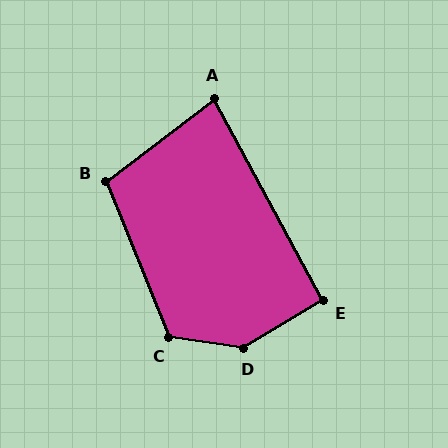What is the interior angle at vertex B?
Approximately 105 degrees (obtuse).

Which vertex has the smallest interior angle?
A, at approximately 81 degrees.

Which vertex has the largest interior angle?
D, at approximately 141 degrees.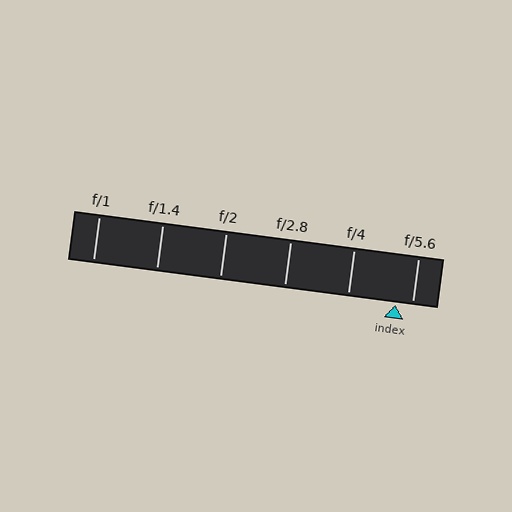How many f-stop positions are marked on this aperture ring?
There are 6 f-stop positions marked.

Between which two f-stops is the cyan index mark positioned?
The index mark is between f/4 and f/5.6.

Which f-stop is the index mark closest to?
The index mark is closest to f/5.6.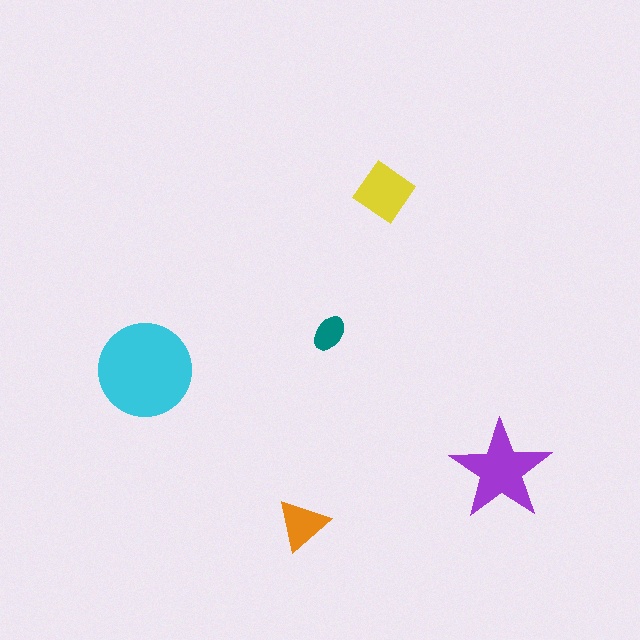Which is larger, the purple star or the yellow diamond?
The purple star.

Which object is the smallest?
The teal ellipse.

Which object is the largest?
The cyan circle.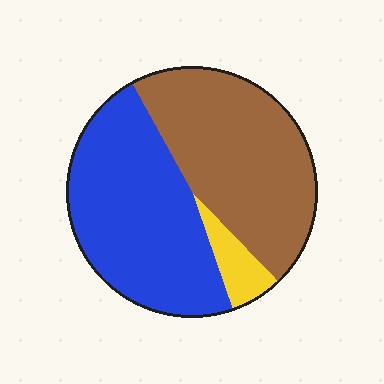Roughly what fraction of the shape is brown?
Brown covers 46% of the shape.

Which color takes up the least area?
Yellow, at roughly 5%.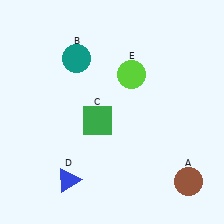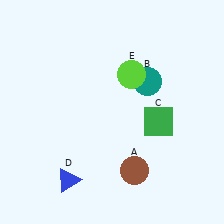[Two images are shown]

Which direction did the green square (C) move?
The green square (C) moved right.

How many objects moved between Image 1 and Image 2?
3 objects moved between the two images.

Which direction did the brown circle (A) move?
The brown circle (A) moved left.